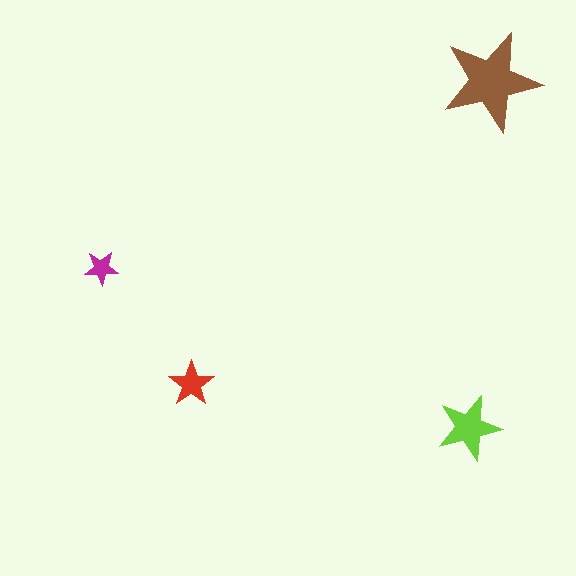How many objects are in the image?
There are 4 objects in the image.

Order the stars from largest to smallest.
the brown one, the lime one, the red one, the magenta one.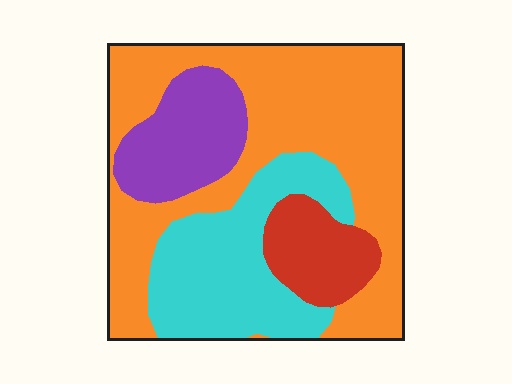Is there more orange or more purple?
Orange.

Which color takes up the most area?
Orange, at roughly 50%.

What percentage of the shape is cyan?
Cyan takes up about one quarter (1/4) of the shape.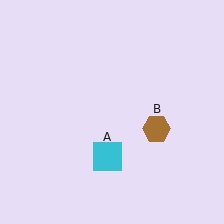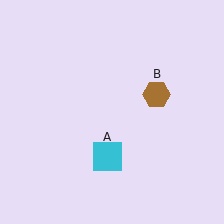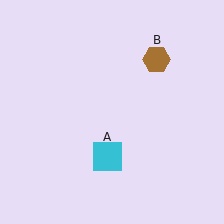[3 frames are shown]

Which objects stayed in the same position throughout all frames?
Cyan square (object A) remained stationary.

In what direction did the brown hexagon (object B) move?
The brown hexagon (object B) moved up.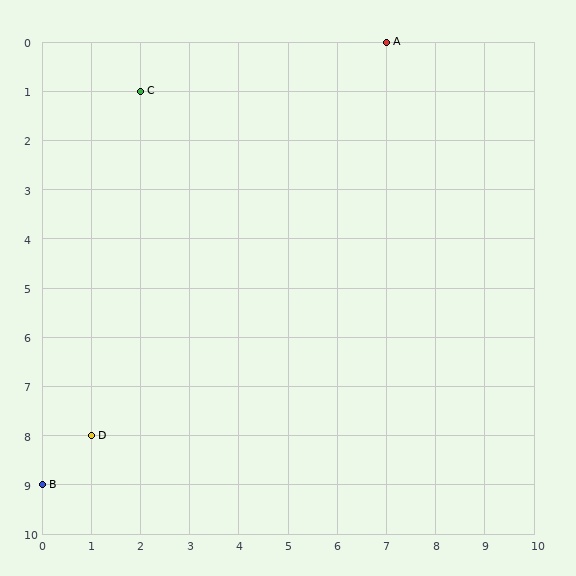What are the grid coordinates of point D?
Point D is at grid coordinates (1, 8).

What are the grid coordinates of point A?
Point A is at grid coordinates (7, 0).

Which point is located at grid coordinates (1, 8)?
Point D is at (1, 8).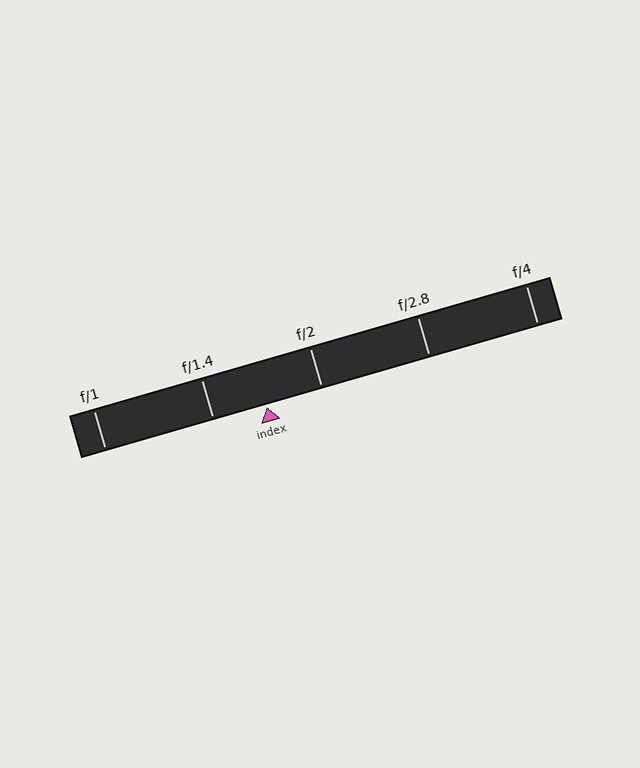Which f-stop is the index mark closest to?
The index mark is closest to f/1.4.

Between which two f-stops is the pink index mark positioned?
The index mark is between f/1.4 and f/2.